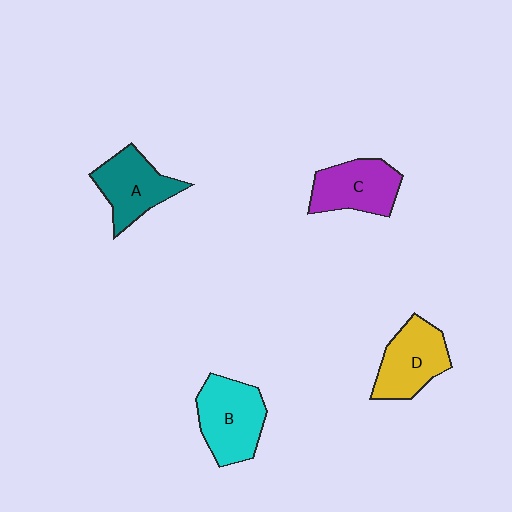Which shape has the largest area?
Shape B (cyan).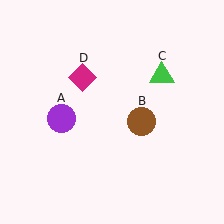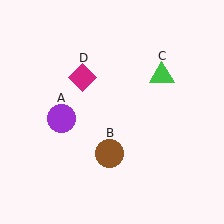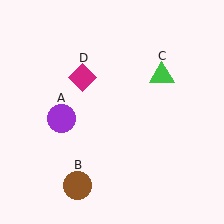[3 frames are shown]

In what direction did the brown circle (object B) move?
The brown circle (object B) moved down and to the left.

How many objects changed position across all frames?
1 object changed position: brown circle (object B).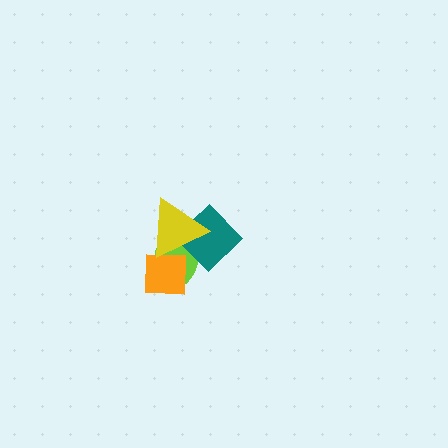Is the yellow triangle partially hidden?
No, no other shape covers it.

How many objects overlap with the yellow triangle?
3 objects overlap with the yellow triangle.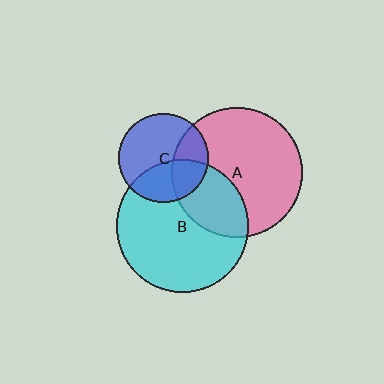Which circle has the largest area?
Circle B (cyan).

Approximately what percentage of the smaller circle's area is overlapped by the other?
Approximately 30%.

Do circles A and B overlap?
Yes.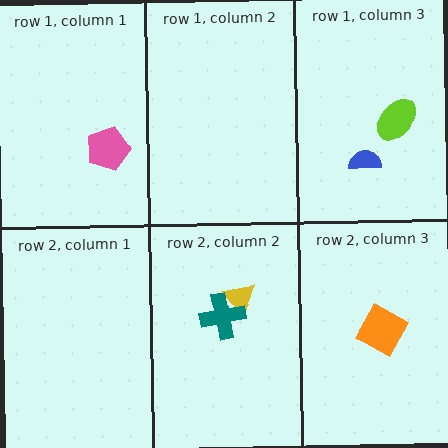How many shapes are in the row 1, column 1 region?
1.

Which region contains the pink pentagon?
The row 1, column 1 region.